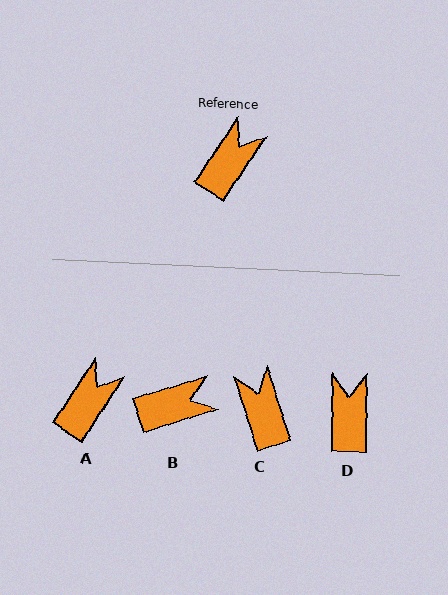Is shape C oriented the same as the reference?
No, it is off by about 51 degrees.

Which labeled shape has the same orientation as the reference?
A.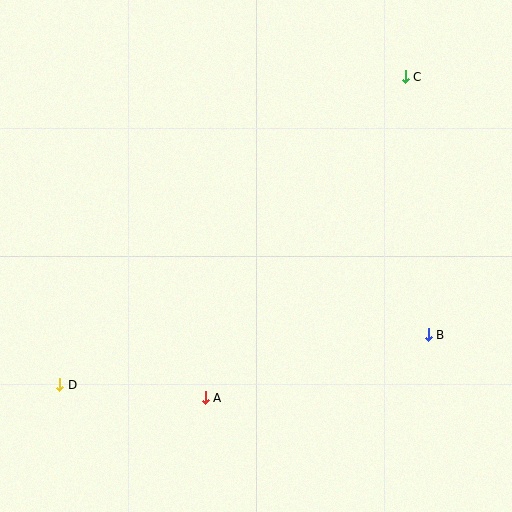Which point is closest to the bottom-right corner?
Point B is closest to the bottom-right corner.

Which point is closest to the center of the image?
Point A at (205, 398) is closest to the center.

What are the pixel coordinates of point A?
Point A is at (205, 398).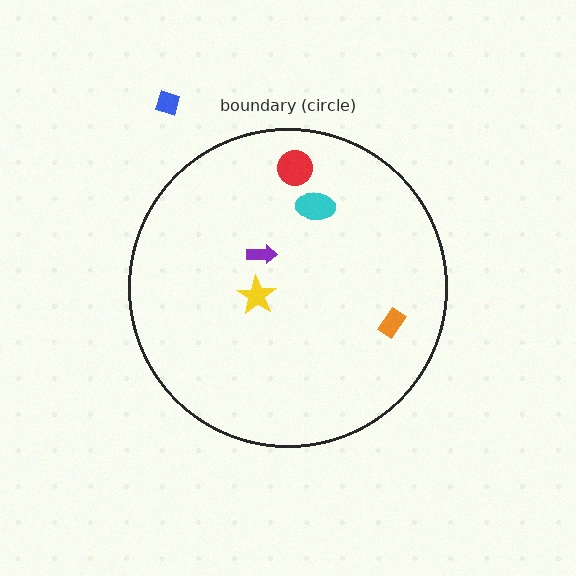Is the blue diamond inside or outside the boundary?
Outside.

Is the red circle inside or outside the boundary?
Inside.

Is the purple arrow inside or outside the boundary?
Inside.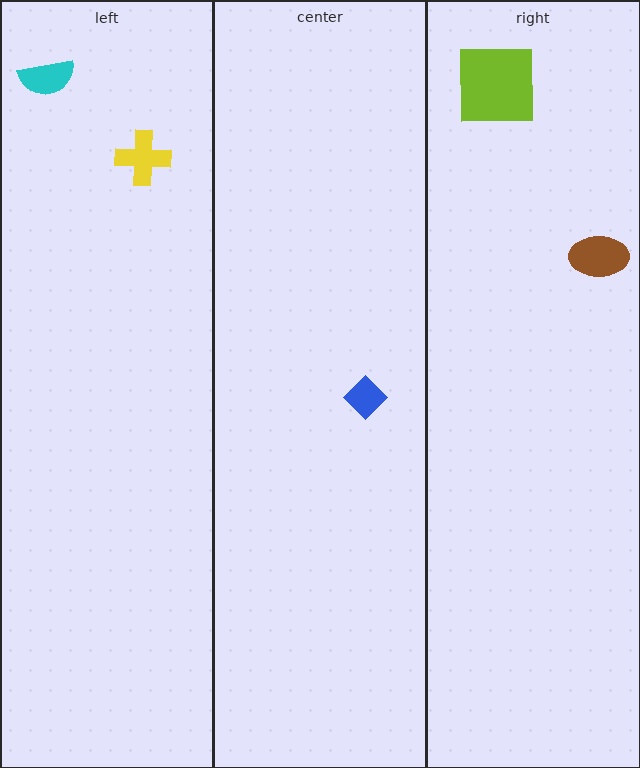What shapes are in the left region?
The yellow cross, the cyan semicircle.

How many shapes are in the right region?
2.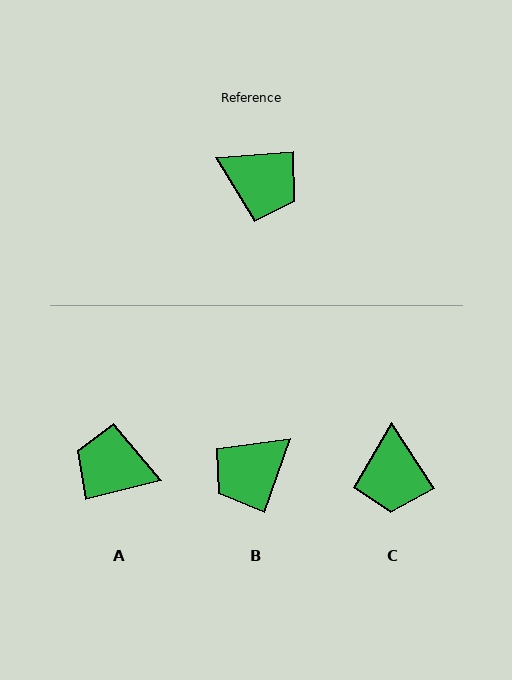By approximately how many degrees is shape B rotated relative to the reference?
Approximately 114 degrees clockwise.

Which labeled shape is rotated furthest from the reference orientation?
A, about 171 degrees away.